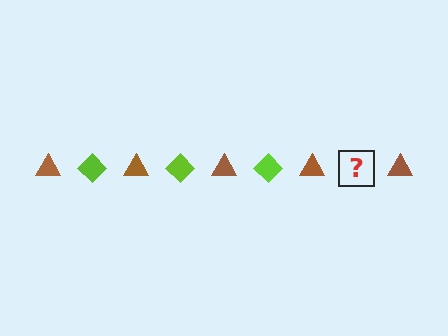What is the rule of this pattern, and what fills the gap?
The rule is that the pattern alternates between brown triangle and lime diamond. The gap should be filled with a lime diamond.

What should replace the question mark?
The question mark should be replaced with a lime diamond.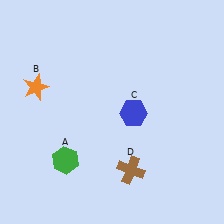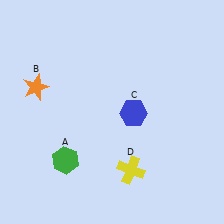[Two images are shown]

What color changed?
The cross (D) changed from brown in Image 1 to yellow in Image 2.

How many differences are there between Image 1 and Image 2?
There is 1 difference between the two images.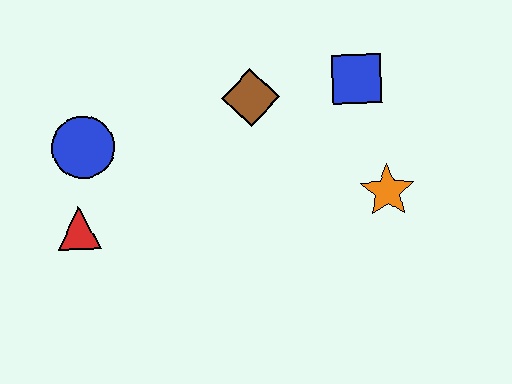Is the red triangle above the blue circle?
No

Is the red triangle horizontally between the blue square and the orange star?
No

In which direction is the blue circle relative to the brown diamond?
The blue circle is to the left of the brown diamond.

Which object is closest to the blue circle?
The red triangle is closest to the blue circle.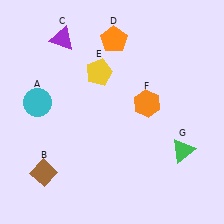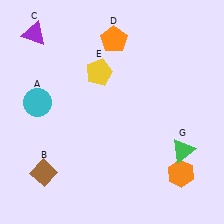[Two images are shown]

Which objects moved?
The objects that moved are: the purple triangle (C), the orange hexagon (F).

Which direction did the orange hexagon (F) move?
The orange hexagon (F) moved down.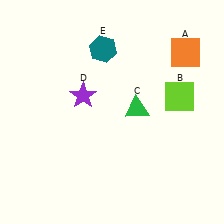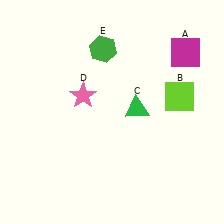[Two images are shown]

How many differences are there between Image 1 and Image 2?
There are 3 differences between the two images.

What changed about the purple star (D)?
In Image 1, D is purple. In Image 2, it changed to pink.